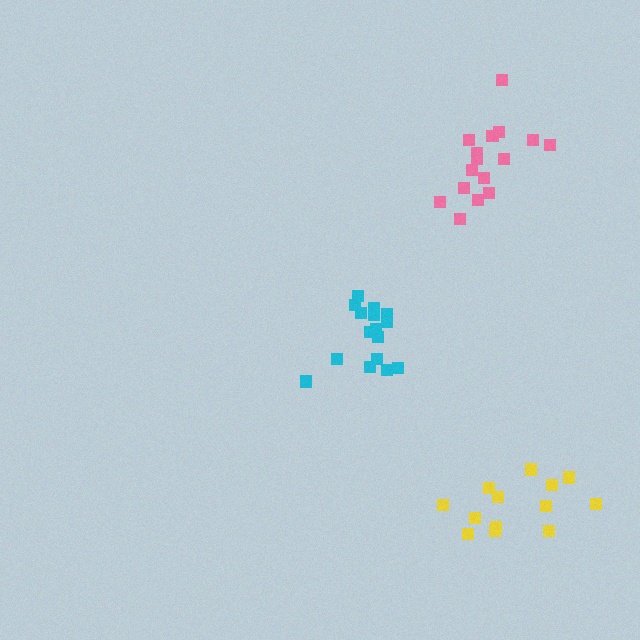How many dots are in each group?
Group 1: 16 dots, Group 2: 13 dots, Group 3: 16 dots (45 total).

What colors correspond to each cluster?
The clusters are colored: cyan, yellow, pink.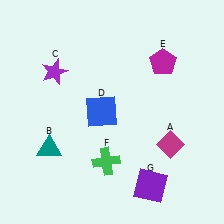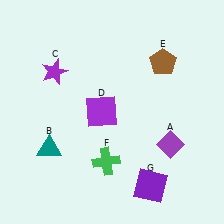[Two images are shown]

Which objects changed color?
A changed from magenta to purple. D changed from blue to purple. E changed from magenta to brown.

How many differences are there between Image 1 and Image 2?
There are 3 differences between the two images.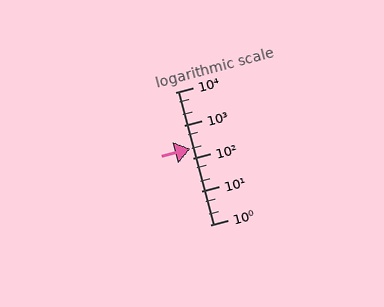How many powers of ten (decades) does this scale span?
The scale spans 4 decades, from 1 to 10000.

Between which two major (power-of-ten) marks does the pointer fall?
The pointer is between 100 and 1000.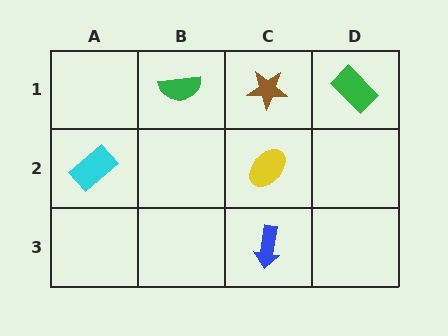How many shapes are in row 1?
3 shapes.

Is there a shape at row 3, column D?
No, that cell is empty.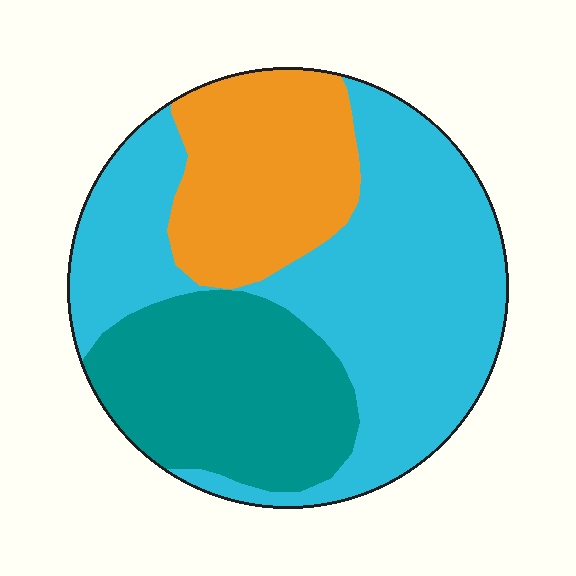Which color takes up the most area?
Cyan, at roughly 50%.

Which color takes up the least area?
Orange, at roughly 20%.